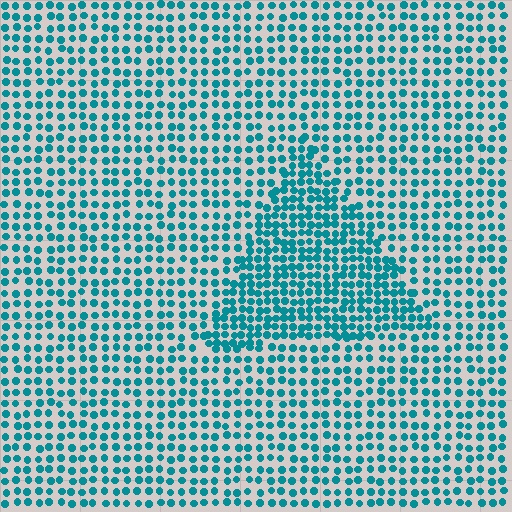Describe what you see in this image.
The image contains small teal elements arranged at two different densities. A triangle-shaped region is visible where the elements are more densely packed than the surrounding area.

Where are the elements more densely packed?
The elements are more densely packed inside the triangle boundary.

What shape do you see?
I see a triangle.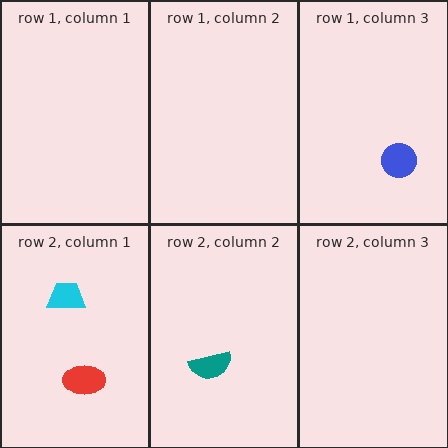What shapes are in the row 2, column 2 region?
The teal semicircle.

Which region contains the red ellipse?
The row 2, column 1 region.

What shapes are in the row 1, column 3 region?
The blue circle.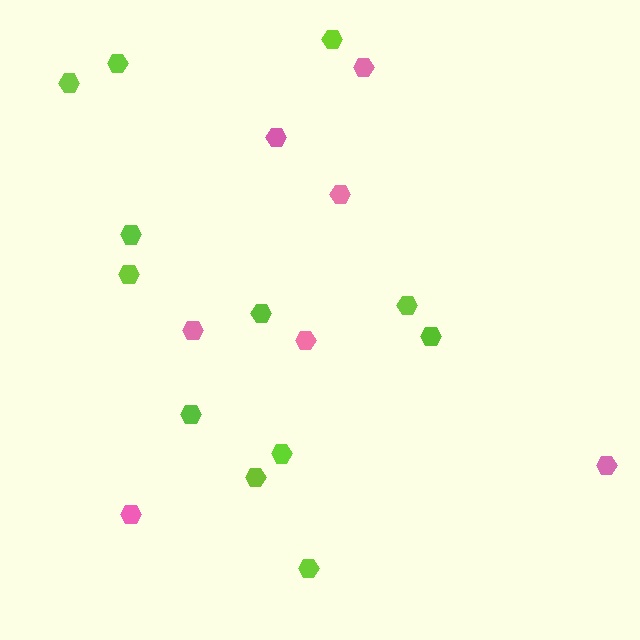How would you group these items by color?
There are 2 groups: one group of pink hexagons (7) and one group of lime hexagons (12).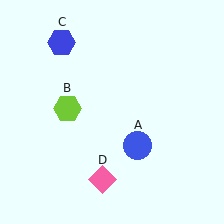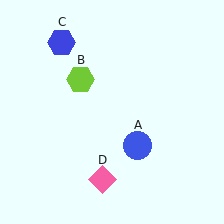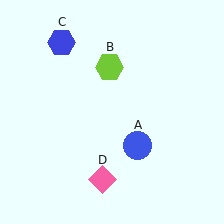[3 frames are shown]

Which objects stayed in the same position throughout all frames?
Blue circle (object A) and blue hexagon (object C) and pink diamond (object D) remained stationary.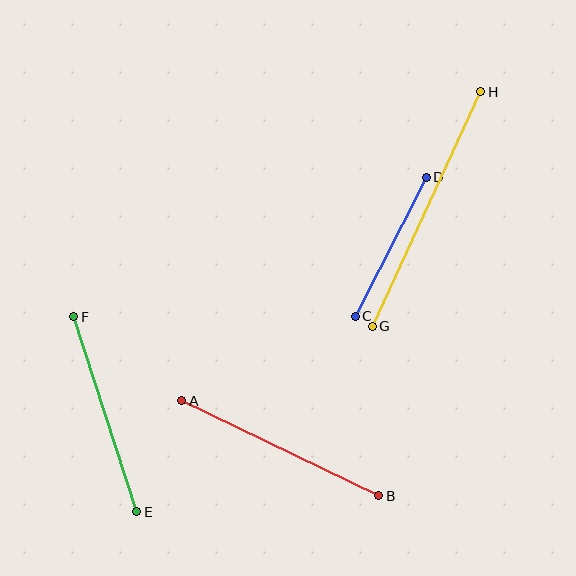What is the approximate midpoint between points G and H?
The midpoint is at approximately (426, 209) pixels.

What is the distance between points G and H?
The distance is approximately 258 pixels.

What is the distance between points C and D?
The distance is approximately 156 pixels.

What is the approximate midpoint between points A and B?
The midpoint is at approximately (280, 448) pixels.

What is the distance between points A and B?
The distance is approximately 219 pixels.